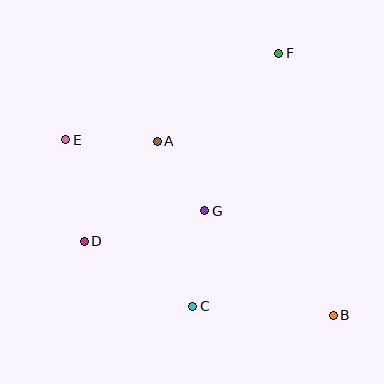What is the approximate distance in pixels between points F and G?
The distance between F and G is approximately 174 pixels.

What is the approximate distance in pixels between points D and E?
The distance between D and E is approximately 103 pixels.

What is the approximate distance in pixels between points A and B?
The distance between A and B is approximately 248 pixels.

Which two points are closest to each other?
Points A and G are closest to each other.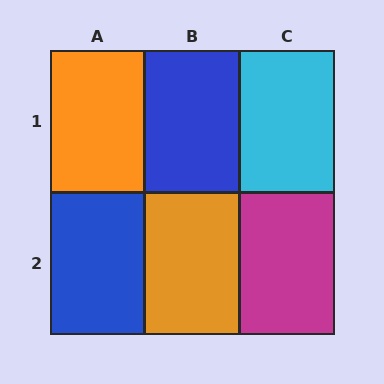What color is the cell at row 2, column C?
Magenta.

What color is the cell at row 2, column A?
Blue.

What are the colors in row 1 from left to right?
Orange, blue, cyan.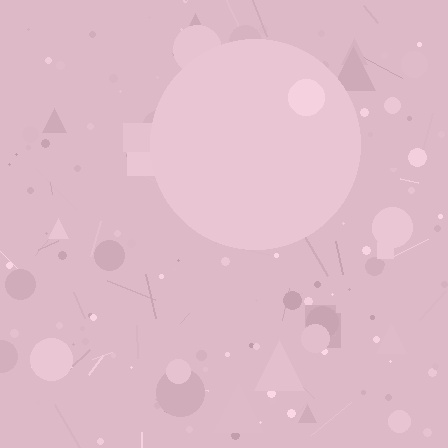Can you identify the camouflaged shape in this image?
The camouflaged shape is a circle.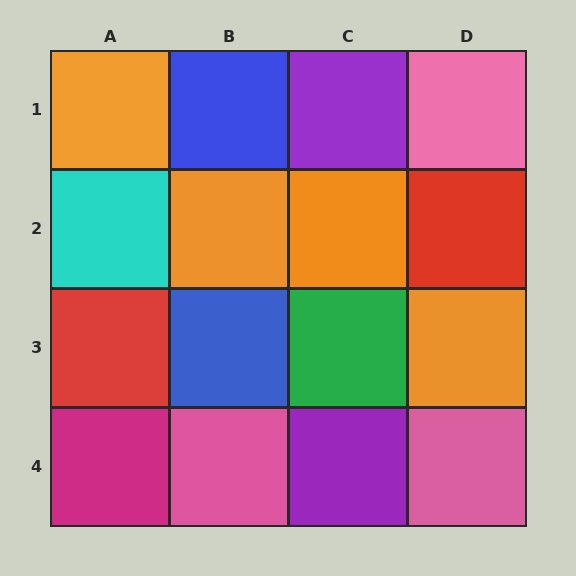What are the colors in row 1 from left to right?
Orange, blue, purple, pink.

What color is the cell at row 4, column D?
Pink.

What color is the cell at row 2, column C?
Orange.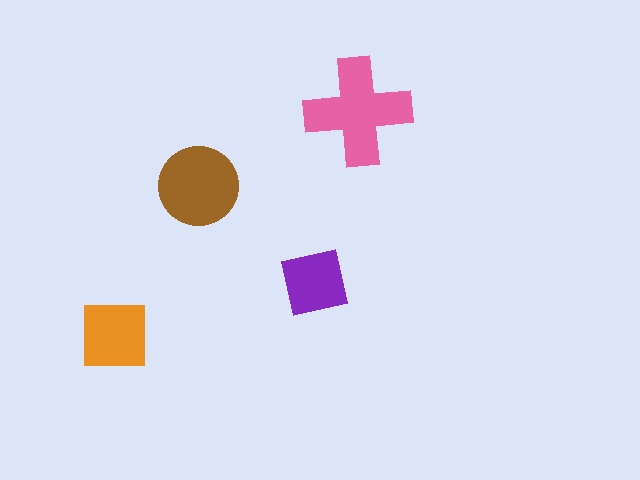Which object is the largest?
The pink cross.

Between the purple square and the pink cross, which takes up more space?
The pink cross.